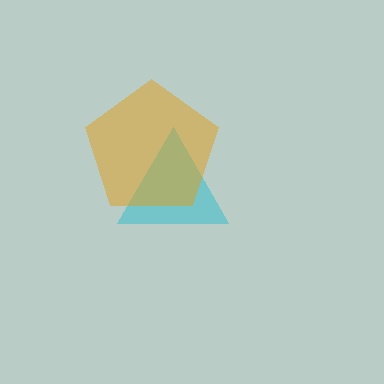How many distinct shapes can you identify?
There are 2 distinct shapes: a cyan triangle, an orange pentagon.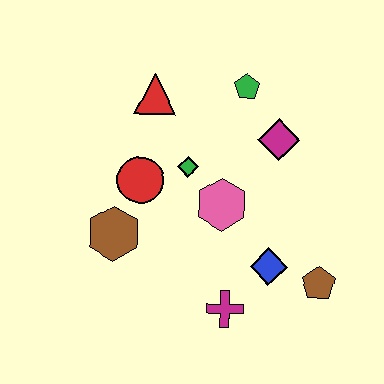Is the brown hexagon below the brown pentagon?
No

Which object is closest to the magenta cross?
The blue diamond is closest to the magenta cross.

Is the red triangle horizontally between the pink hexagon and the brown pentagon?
No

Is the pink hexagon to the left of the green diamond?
No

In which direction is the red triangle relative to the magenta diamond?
The red triangle is to the left of the magenta diamond.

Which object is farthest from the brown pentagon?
The red triangle is farthest from the brown pentagon.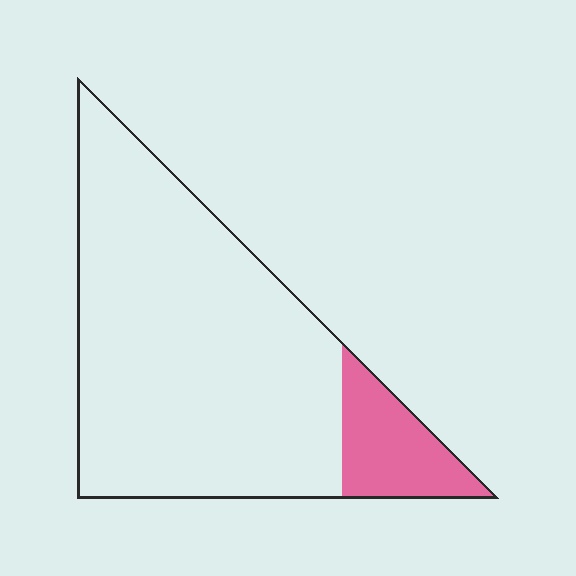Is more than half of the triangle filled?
No.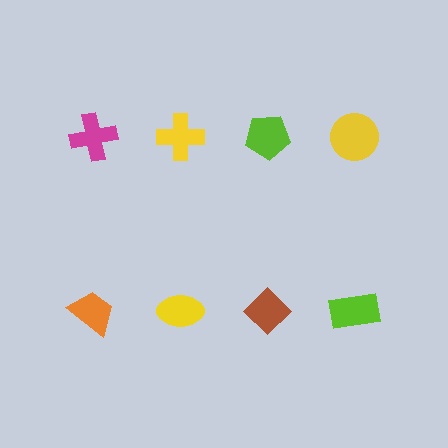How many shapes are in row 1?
4 shapes.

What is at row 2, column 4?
A lime rectangle.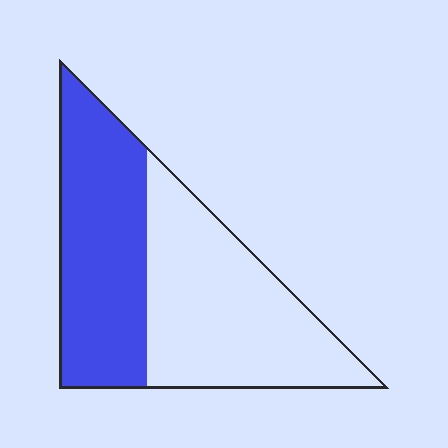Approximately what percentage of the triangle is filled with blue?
Approximately 45%.